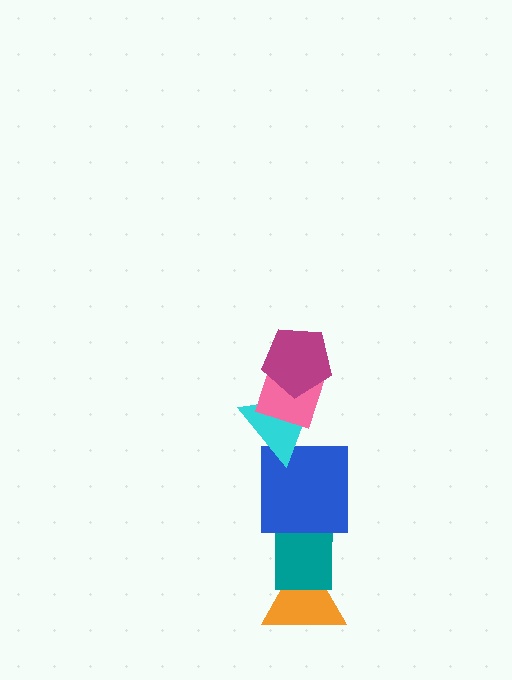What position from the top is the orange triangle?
The orange triangle is 6th from the top.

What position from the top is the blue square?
The blue square is 4th from the top.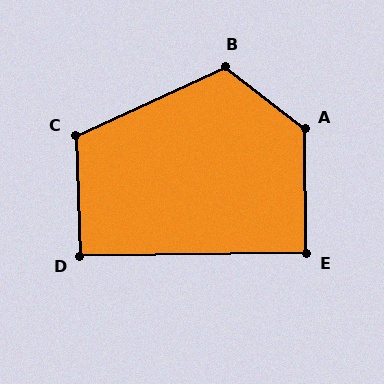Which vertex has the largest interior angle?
A, at approximately 128 degrees.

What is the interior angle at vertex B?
Approximately 118 degrees (obtuse).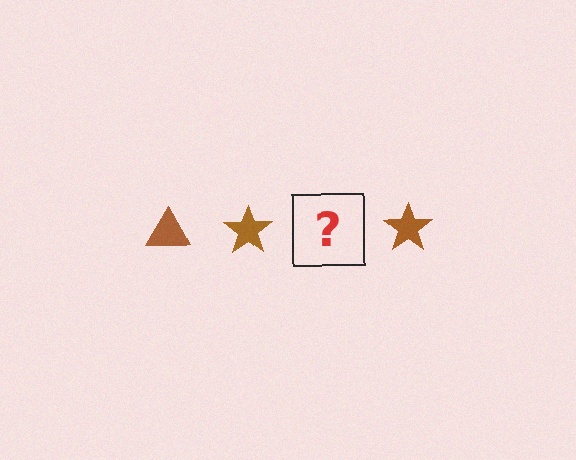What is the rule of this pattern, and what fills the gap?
The rule is that the pattern cycles through triangle, star shapes in brown. The gap should be filled with a brown triangle.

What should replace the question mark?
The question mark should be replaced with a brown triangle.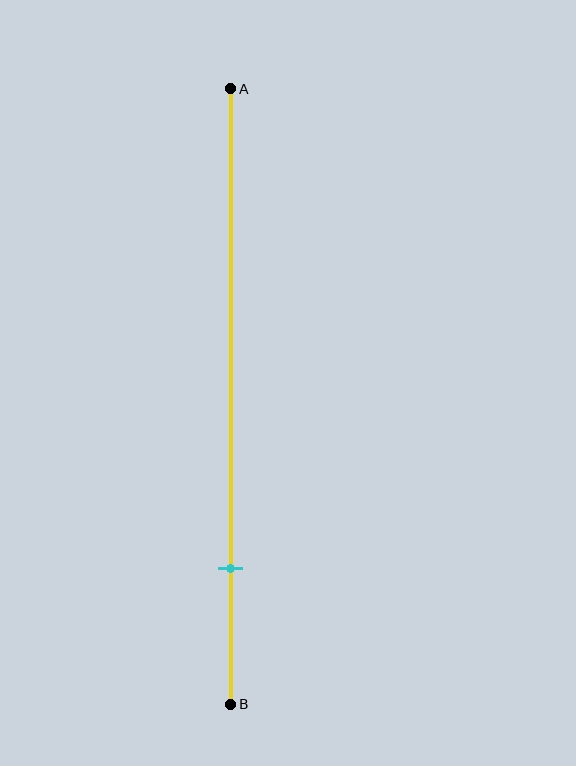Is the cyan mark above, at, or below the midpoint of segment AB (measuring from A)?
The cyan mark is below the midpoint of segment AB.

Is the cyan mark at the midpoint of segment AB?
No, the mark is at about 80% from A, not at the 50% midpoint.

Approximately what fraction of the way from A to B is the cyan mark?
The cyan mark is approximately 80% of the way from A to B.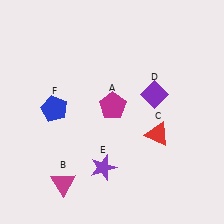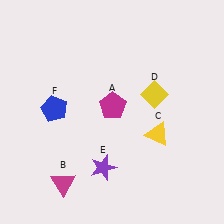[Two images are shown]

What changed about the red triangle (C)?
In Image 1, C is red. In Image 2, it changed to yellow.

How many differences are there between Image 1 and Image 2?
There are 2 differences between the two images.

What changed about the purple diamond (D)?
In Image 1, D is purple. In Image 2, it changed to yellow.